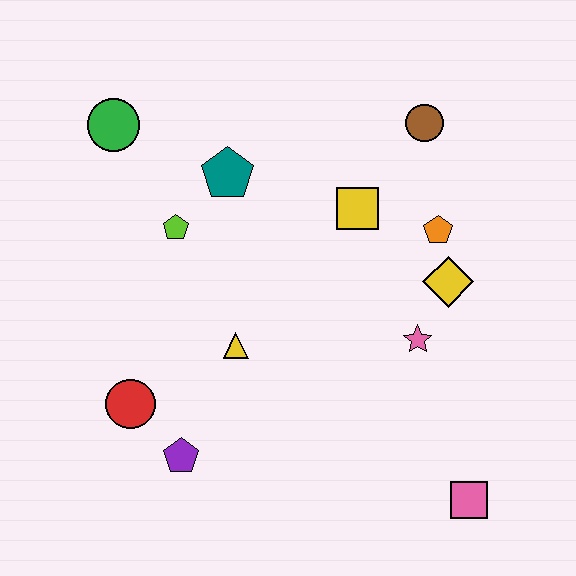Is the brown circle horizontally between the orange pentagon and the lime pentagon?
Yes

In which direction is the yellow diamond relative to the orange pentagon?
The yellow diamond is below the orange pentagon.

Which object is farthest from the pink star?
The green circle is farthest from the pink star.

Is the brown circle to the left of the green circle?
No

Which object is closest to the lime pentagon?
The teal pentagon is closest to the lime pentagon.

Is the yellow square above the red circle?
Yes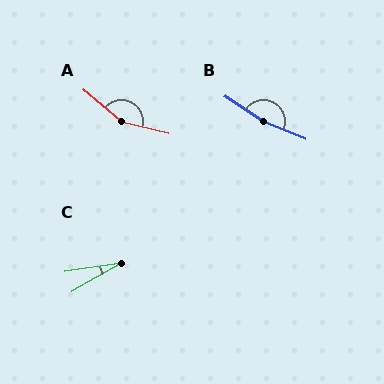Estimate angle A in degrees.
Approximately 153 degrees.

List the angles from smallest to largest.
C (22°), A (153°), B (169°).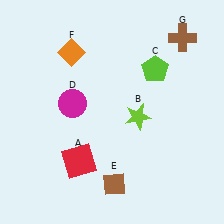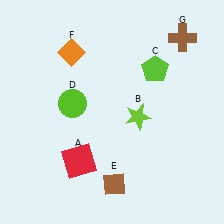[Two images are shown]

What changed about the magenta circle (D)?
In Image 1, D is magenta. In Image 2, it changed to lime.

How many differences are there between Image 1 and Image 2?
There is 1 difference between the two images.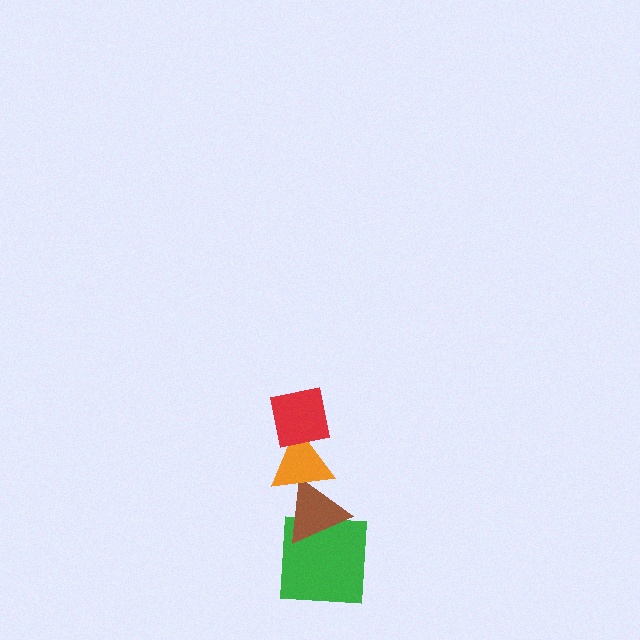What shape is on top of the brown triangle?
The orange triangle is on top of the brown triangle.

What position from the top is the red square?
The red square is 1st from the top.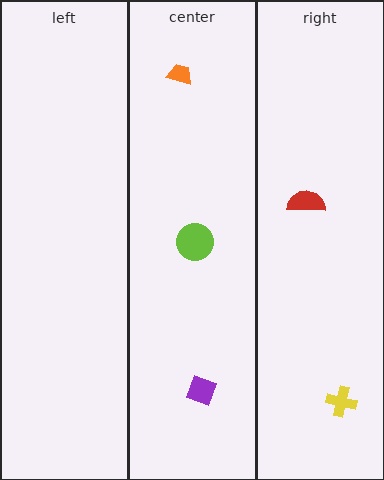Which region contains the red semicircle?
The right region.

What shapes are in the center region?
The purple diamond, the lime circle, the orange trapezoid.